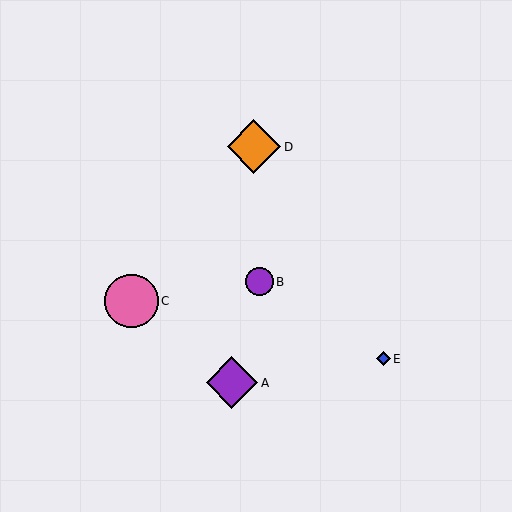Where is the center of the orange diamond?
The center of the orange diamond is at (254, 147).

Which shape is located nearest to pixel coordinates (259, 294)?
The purple circle (labeled B) at (259, 282) is nearest to that location.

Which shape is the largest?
The orange diamond (labeled D) is the largest.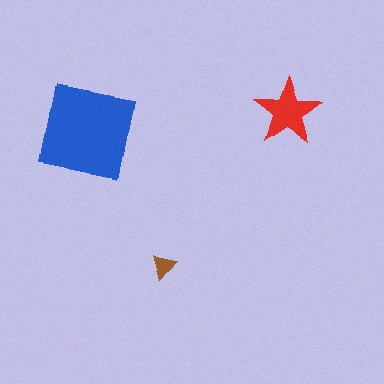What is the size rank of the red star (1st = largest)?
2nd.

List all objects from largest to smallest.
The blue square, the red star, the brown triangle.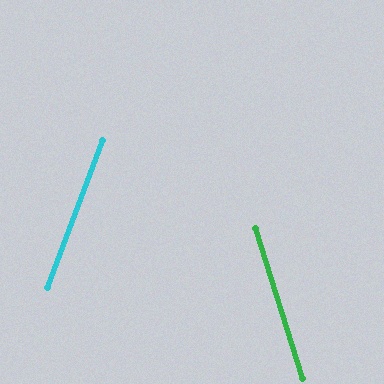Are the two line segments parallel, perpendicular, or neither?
Neither parallel nor perpendicular — they differ by about 38°.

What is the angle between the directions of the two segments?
Approximately 38 degrees.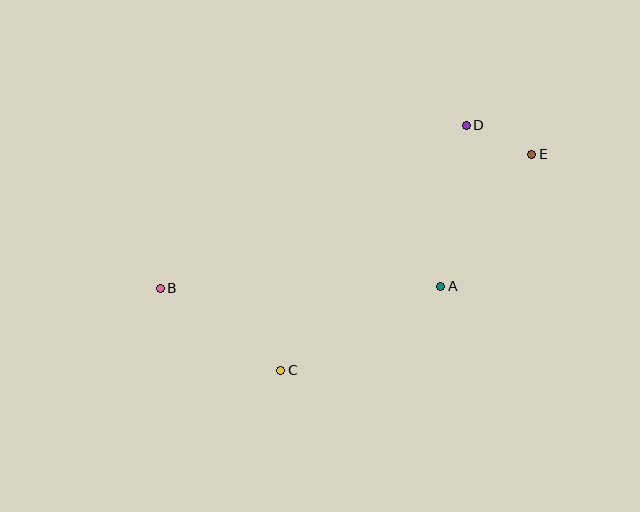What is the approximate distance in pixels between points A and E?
The distance between A and E is approximately 160 pixels.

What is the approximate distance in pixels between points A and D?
The distance between A and D is approximately 163 pixels.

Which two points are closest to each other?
Points D and E are closest to each other.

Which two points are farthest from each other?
Points B and E are farthest from each other.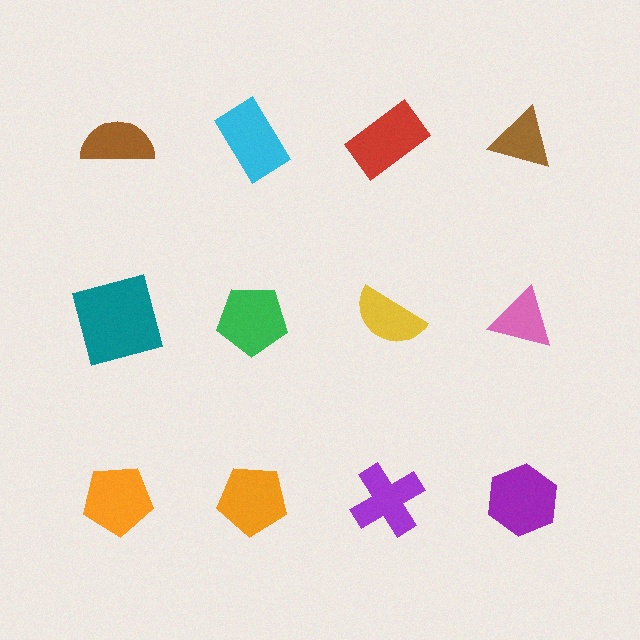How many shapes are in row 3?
4 shapes.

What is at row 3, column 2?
An orange pentagon.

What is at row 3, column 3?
A purple cross.